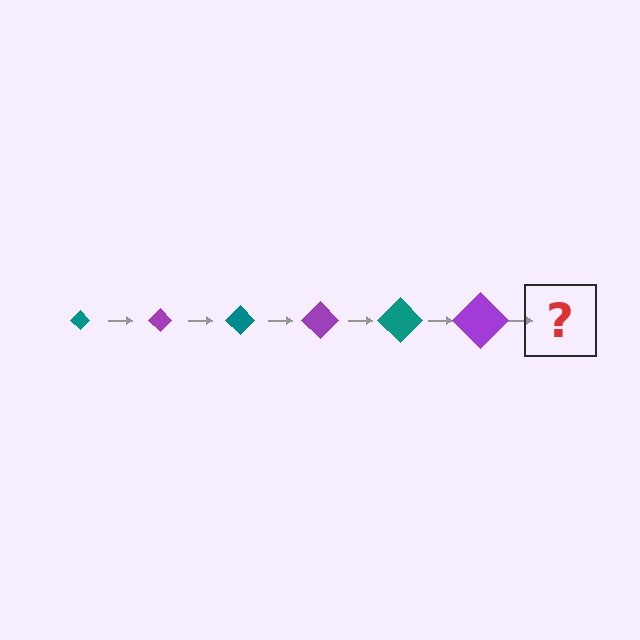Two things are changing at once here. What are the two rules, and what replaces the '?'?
The two rules are that the diamond grows larger each step and the color cycles through teal and purple. The '?' should be a teal diamond, larger than the previous one.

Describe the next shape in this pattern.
It should be a teal diamond, larger than the previous one.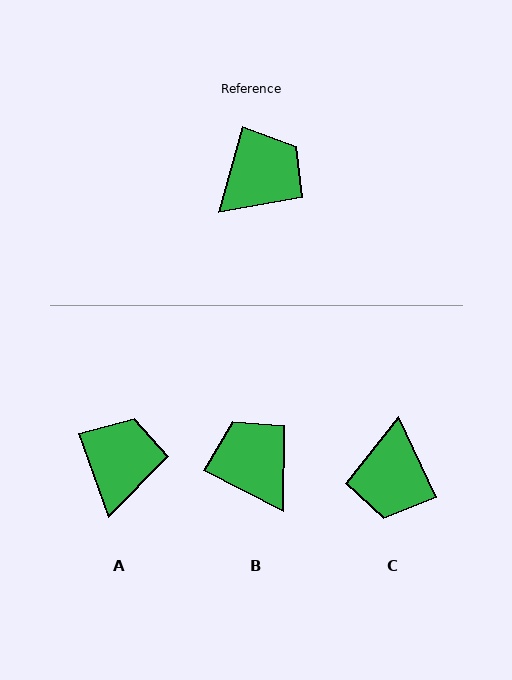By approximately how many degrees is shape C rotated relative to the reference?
Approximately 139 degrees clockwise.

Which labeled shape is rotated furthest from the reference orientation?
C, about 139 degrees away.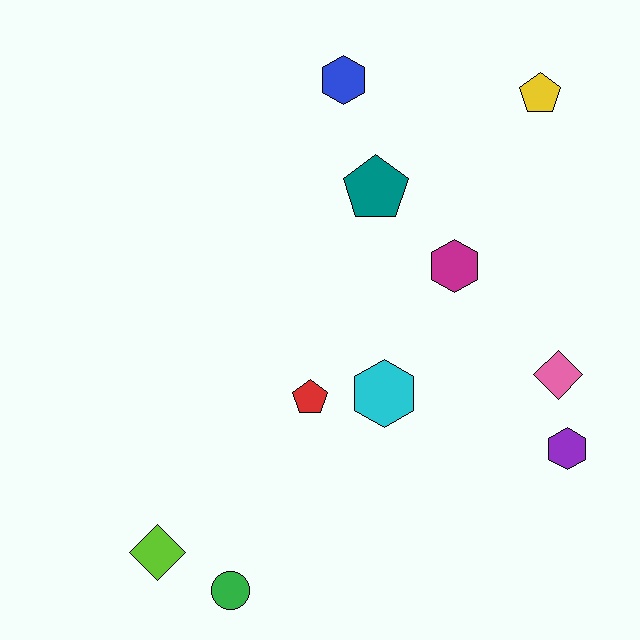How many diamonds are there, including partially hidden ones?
There are 2 diamonds.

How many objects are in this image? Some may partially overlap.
There are 10 objects.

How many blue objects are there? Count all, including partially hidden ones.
There is 1 blue object.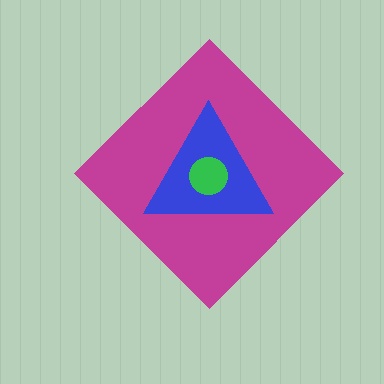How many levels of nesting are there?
3.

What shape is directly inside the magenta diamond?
The blue triangle.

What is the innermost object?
The green circle.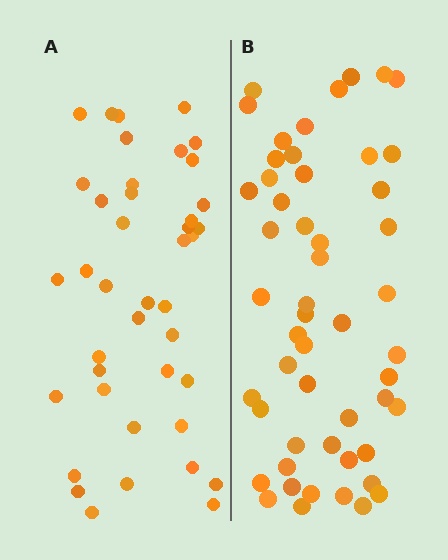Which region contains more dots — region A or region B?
Region B (the right region) has more dots.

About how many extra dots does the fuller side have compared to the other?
Region B has roughly 12 or so more dots than region A.